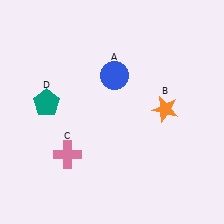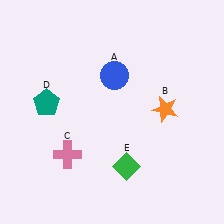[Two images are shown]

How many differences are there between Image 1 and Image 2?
There is 1 difference between the two images.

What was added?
A green diamond (E) was added in Image 2.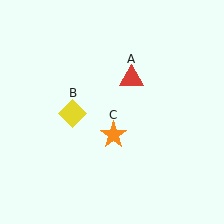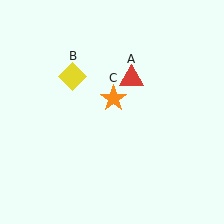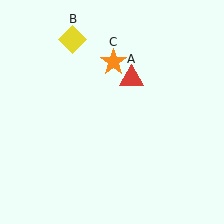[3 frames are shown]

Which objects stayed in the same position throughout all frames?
Red triangle (object A) remained stationary.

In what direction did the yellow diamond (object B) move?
The yellow diamond (object B) moved up.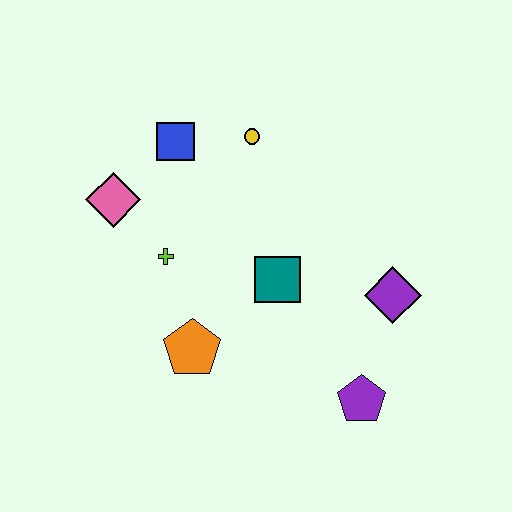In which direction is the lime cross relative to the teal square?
The lime cross is to the left of the teal square.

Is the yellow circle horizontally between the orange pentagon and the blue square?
No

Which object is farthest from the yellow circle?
The purple pentagon is farthest from the yellow circle.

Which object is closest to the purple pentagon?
The purple diamond is closest to the purple pentagon.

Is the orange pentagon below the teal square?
Yes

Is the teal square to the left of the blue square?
No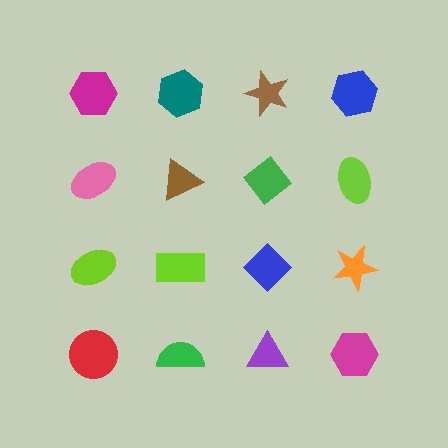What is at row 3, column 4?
An orange star.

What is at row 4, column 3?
A purple triangle.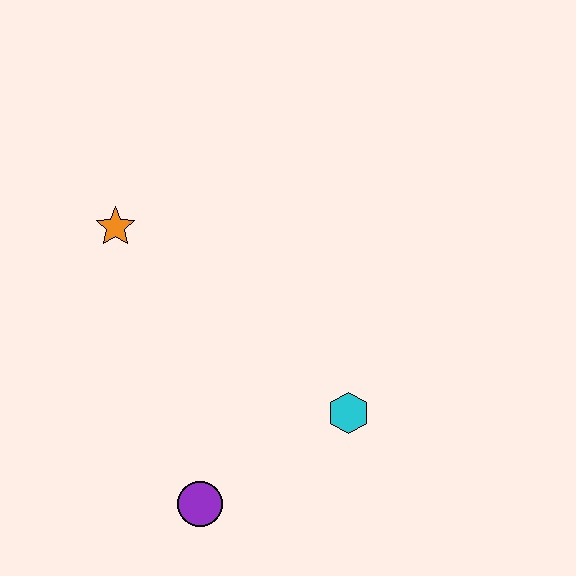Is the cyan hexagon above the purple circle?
Yes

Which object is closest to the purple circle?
The cyan hexagon is closest to the purple circle.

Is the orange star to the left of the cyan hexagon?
Yes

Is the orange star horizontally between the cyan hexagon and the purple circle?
No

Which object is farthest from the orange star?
The cyan hexagon is farthest from the orange star.